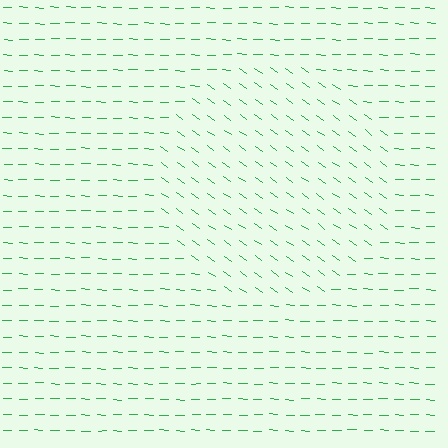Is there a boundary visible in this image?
Yes, there is a texture boundary formed by a change in line orientation.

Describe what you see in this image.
The image is filled with small green line segments. A circle region in the image has lines oriented differently from the surrounding lines, creating a visible texture boundary.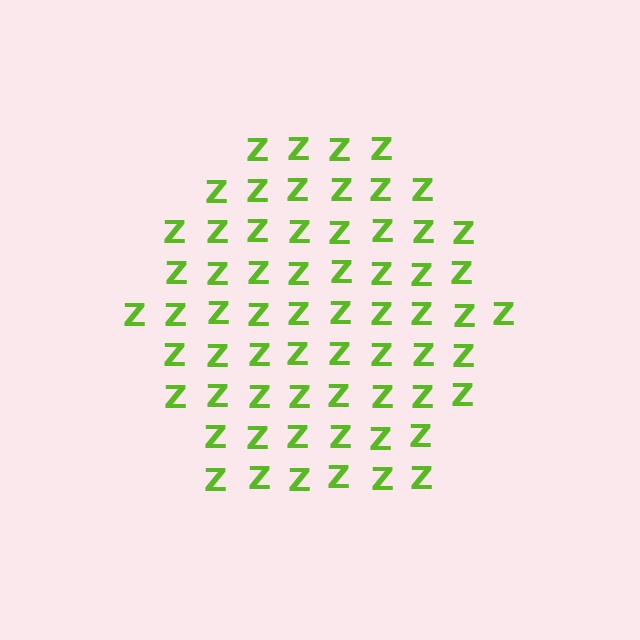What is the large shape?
The large shape is a hexagon.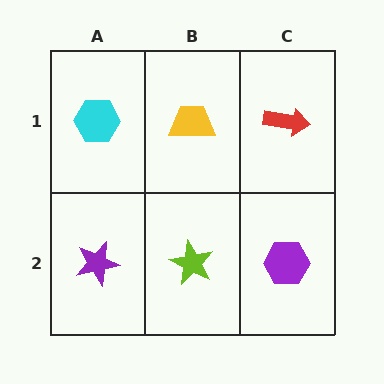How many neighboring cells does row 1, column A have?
2.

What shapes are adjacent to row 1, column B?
A lime star (row 2, column B), a cyan hexagon (row 1, column A), a red arrow (row 1, column C).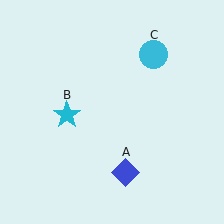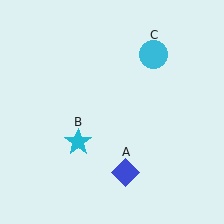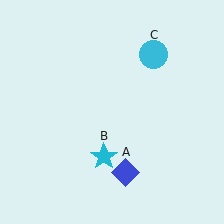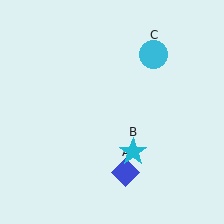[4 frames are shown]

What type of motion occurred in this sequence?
The cyan star (object B) rotated counterclockwise around the center of the scene.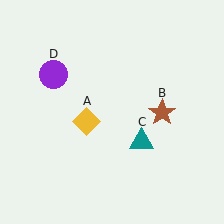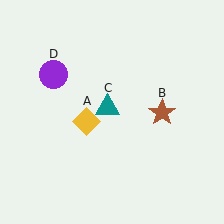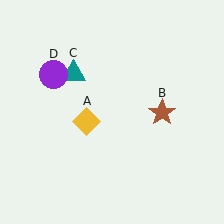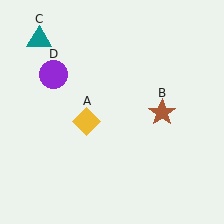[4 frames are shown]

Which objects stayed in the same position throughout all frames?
Yellow diamond (object A) and brown star (object B) and purple circle (object D) remained stationary.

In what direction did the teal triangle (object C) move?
The teal triangle (object C) moved up and to the left.